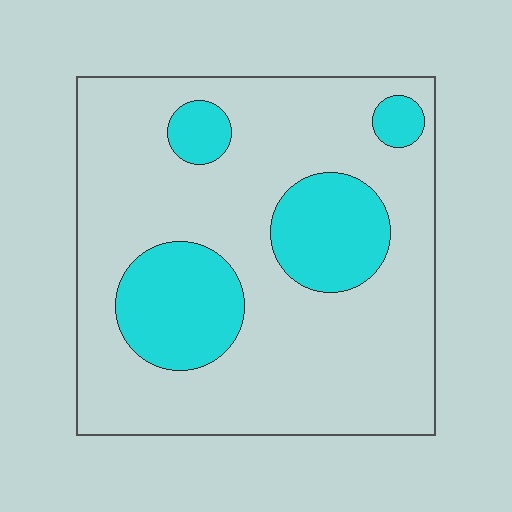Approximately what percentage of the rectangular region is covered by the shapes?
Approximately 25%.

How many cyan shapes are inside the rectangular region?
4.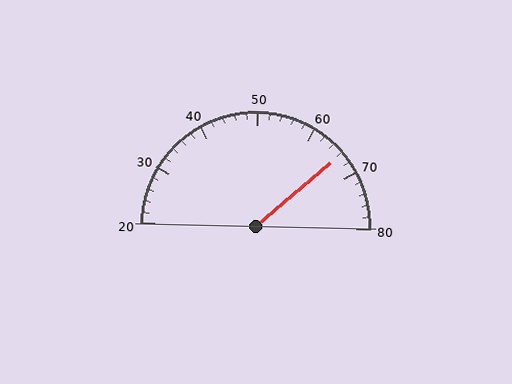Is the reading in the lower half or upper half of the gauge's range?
The reading is in the upper half of the range (20 to 80).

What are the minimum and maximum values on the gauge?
The gauge ranges from 20 to 80.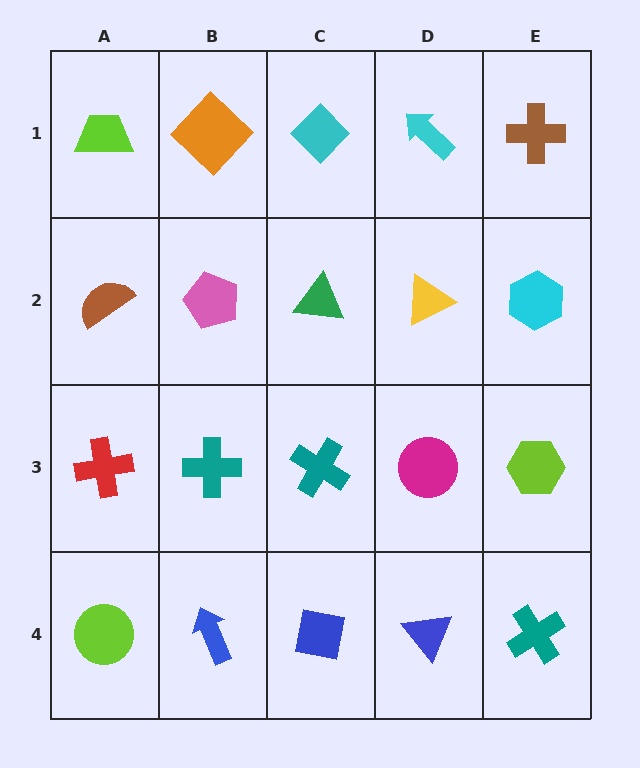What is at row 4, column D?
A blue triangle.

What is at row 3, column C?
A teal cross.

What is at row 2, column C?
A green triangle.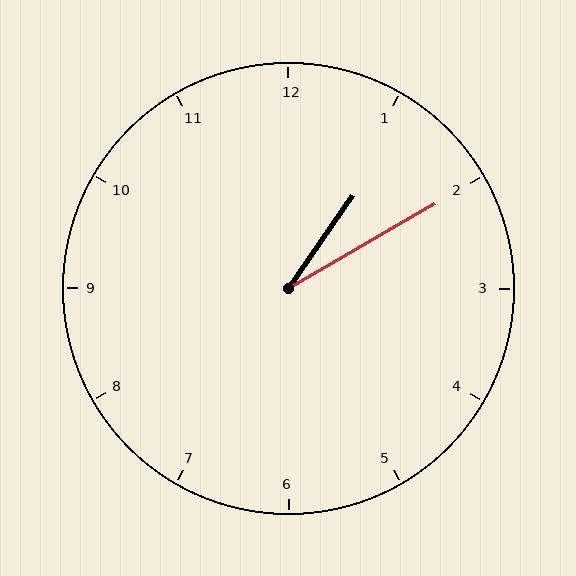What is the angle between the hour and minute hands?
Approximately 25 degrees.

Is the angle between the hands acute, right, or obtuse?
It is acute.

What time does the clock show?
1:10.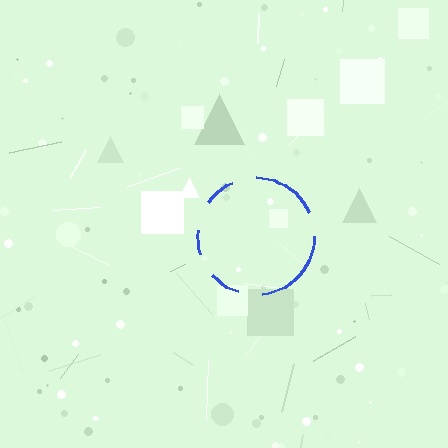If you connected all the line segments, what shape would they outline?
They would outline a circle.